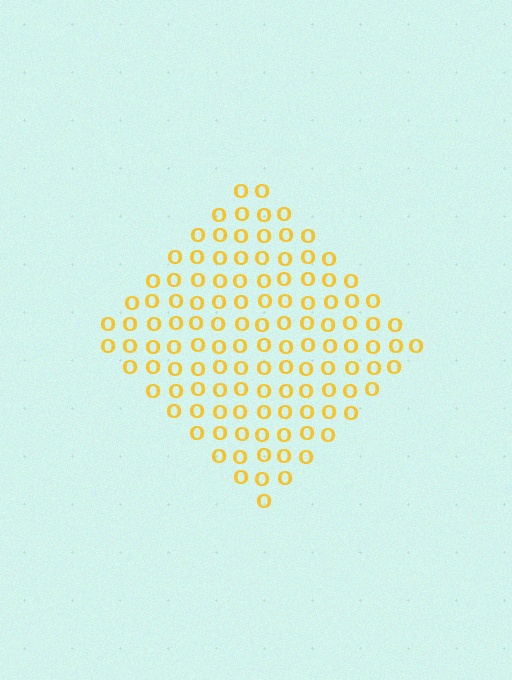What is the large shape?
The large shape is a diamond.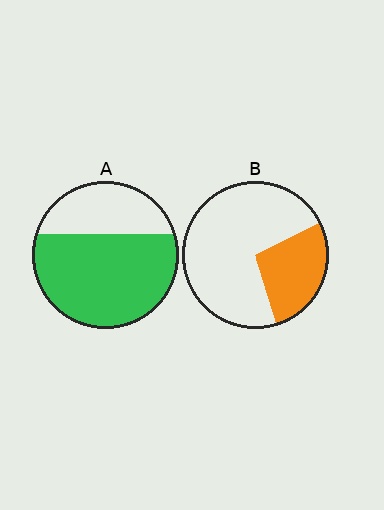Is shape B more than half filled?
No.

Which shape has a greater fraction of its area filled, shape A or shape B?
Shape A.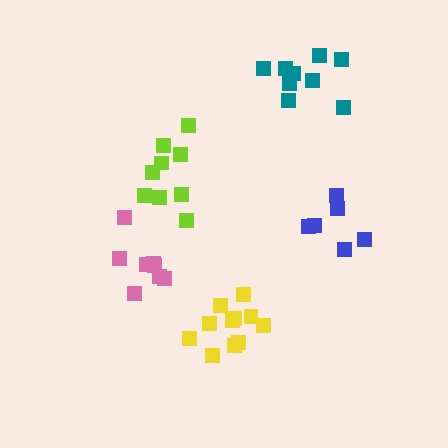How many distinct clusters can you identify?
There are 5 distinct clusters.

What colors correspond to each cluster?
The clusters are colored: lime, yellow, teal, blue, pink.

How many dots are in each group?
Group 1: 9 dots, Group 2: 11 dots, Group 3: 9 dots, Group 4: 6 dots, Group 5: 8 dots (43 total).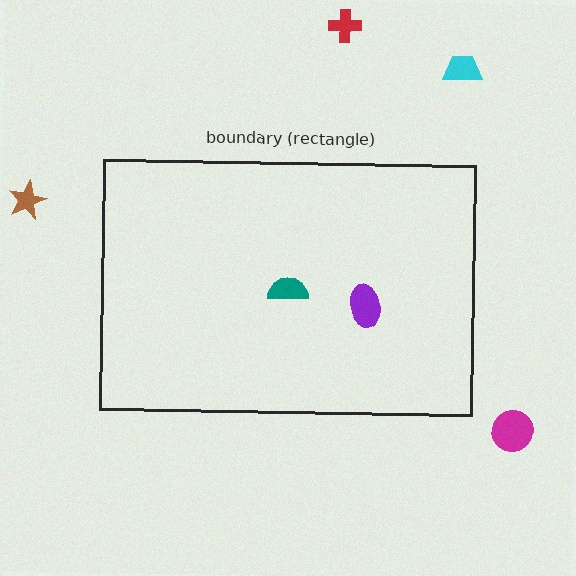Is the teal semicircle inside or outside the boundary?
Inside.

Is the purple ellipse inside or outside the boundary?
Inside.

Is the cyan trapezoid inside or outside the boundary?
Outside.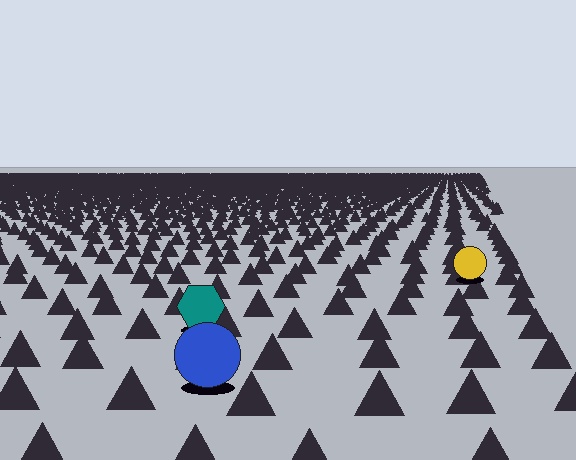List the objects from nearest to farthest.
From nearest to farthest: the blue circle, the teal hexagon, the yellow circle.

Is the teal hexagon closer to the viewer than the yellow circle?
Yes. The teal hexagon is closer — you can tell from the texture gradient: the ground texture is coarser near it.